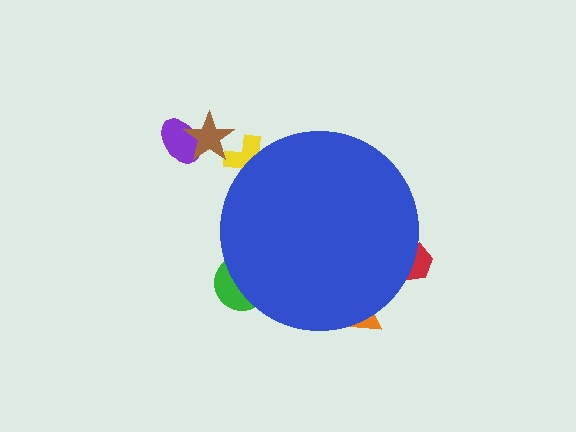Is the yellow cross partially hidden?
Yes, the yellow cross is partially hidden behind the blue circle.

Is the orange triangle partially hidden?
Yes, the orange triangle is partially hidden behind the blue circle.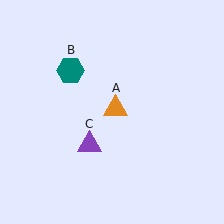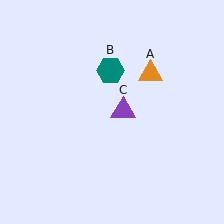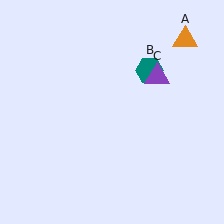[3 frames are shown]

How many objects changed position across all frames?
3 objects changed position: orange triangle (object A), teal hexagon (object B), purple triangle (object C).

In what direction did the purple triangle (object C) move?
The purple triangle (object C) moved up and to the right.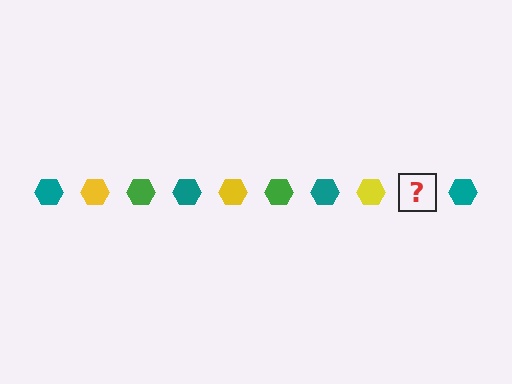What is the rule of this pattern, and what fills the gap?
The rule is that the pattern cycles through teal, yellow, green hexagons. The gap should be filled with a green hexagon.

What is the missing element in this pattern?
The missing element is a green hexagon.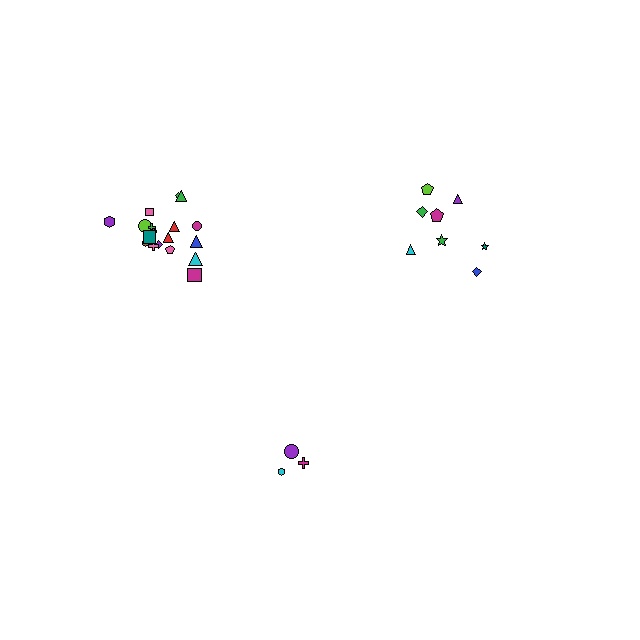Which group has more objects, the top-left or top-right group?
The top-left group.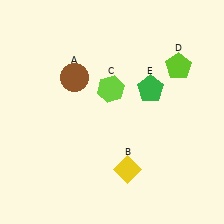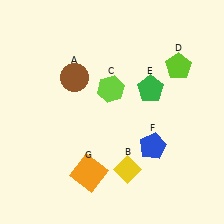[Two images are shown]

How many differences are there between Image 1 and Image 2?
There are 2 differences between the two images.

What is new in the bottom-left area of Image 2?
An orange square (G) was added in the bottom-left area of Image 2.